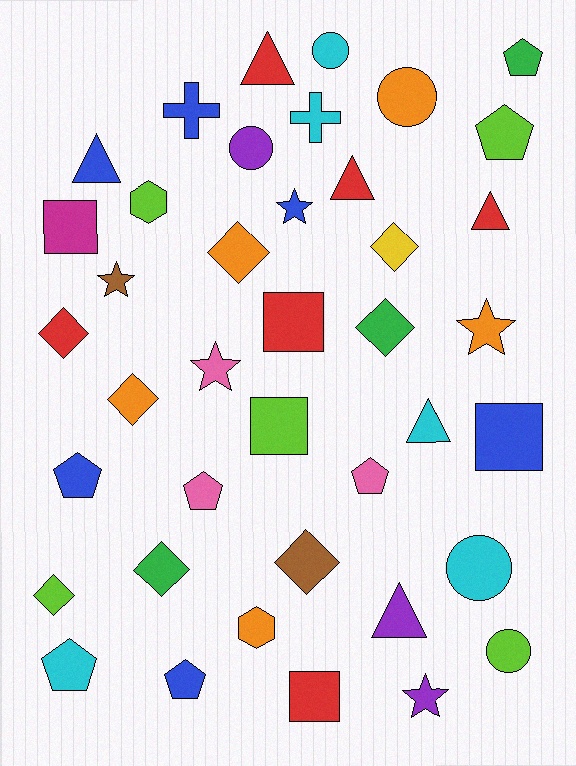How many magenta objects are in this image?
There is 1 magenta object.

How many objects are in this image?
There are 40 objects.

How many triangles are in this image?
There are 6 triangles.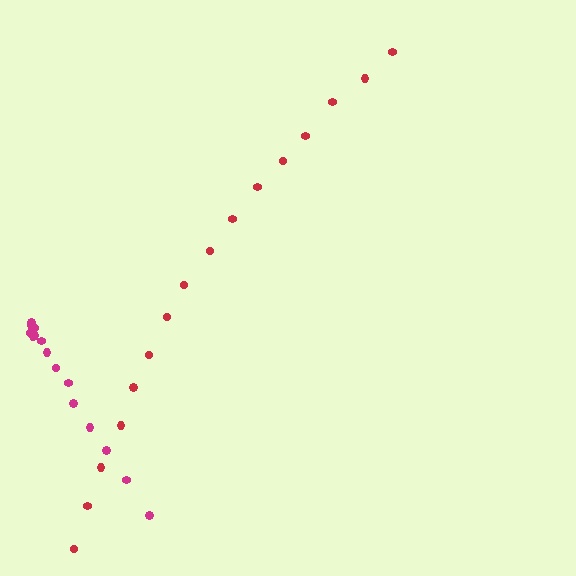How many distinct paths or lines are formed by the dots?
There are 2 distinct paths.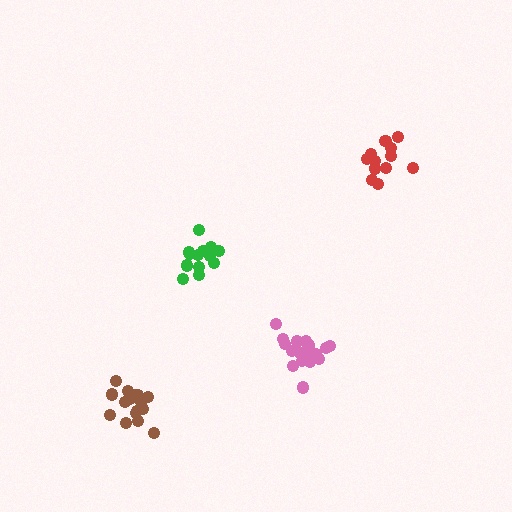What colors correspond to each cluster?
The clusters are colored: pink, brown, green, red.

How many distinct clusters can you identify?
There are 4 distinct clusters.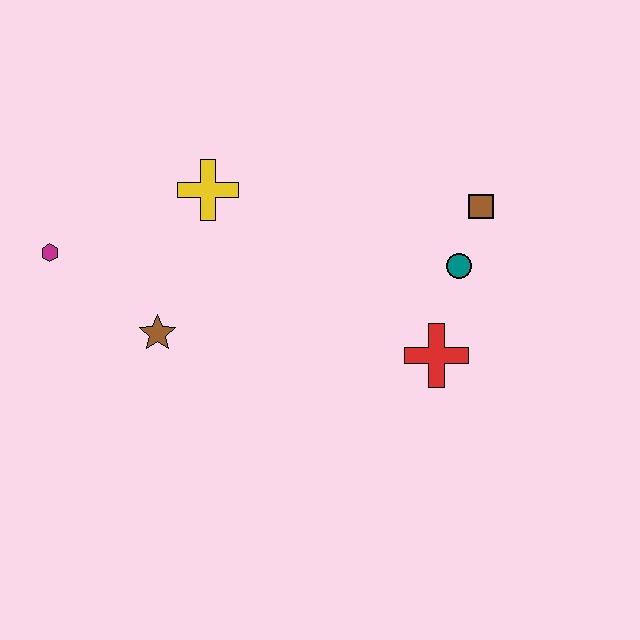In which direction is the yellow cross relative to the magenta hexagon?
The yellow cross is to the right of the magenta hexagon.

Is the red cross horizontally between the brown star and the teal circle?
Yes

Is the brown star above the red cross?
Yes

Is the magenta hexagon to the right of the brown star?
No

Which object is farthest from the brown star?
The brown square is farthest from the brown star.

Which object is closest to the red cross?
The teal circle is closest to the red cross.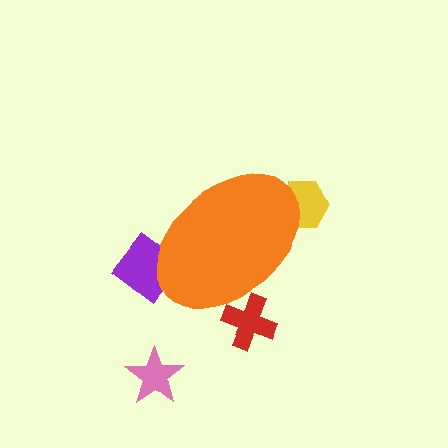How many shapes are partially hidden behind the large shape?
4 shapes are partially hidden.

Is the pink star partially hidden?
No, the pink star is fully visible.